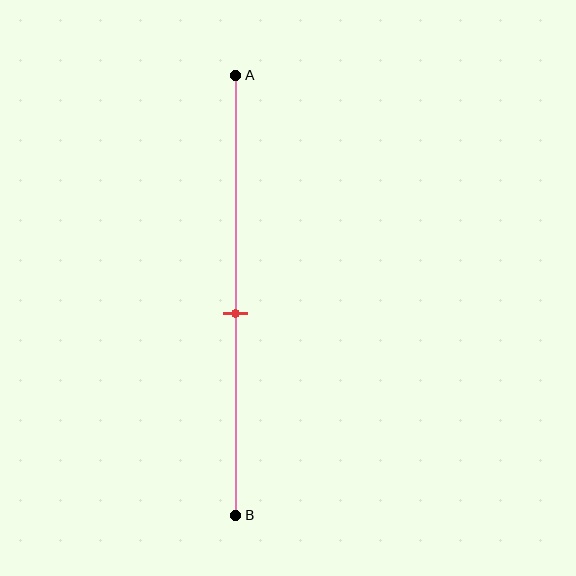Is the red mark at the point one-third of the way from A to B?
No, the mark is at about 55% from A, not at the 33% one-third point.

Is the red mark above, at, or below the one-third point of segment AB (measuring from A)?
The red mark is below the one-third point of segment AB.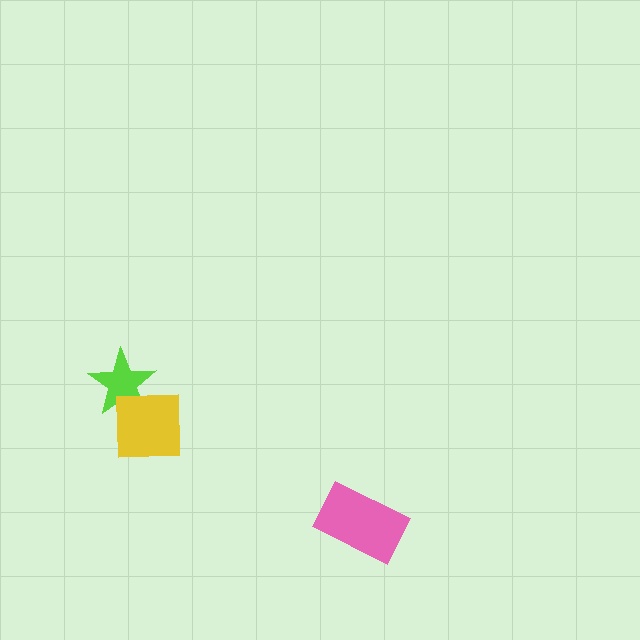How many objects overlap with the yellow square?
1 object overlaps with the yellow square.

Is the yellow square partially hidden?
No, no other shape covers it.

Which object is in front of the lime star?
The yellow square is in front of the lime star.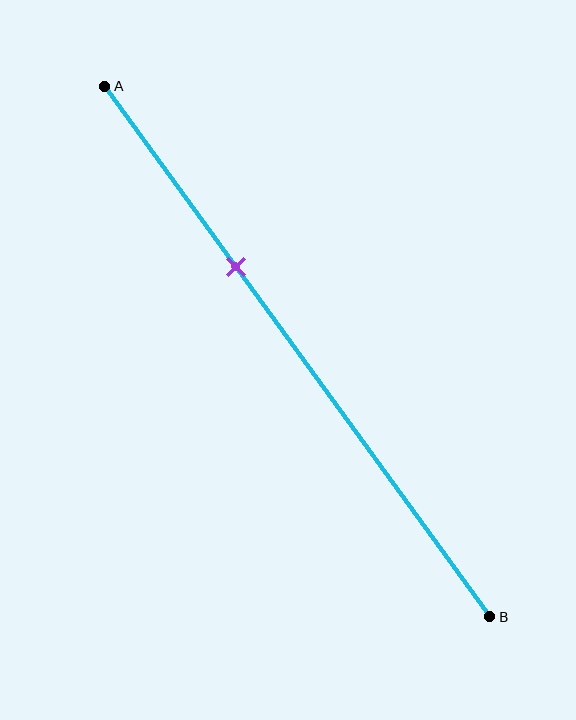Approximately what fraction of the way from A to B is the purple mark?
The purple mark is approximately 35% of the way from A to B.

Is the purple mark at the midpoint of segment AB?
No, the mark is at about 35% from A, not at the 50% midpoint.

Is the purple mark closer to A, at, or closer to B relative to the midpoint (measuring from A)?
The purple mark is closer to point A than the midpoint of segment AB.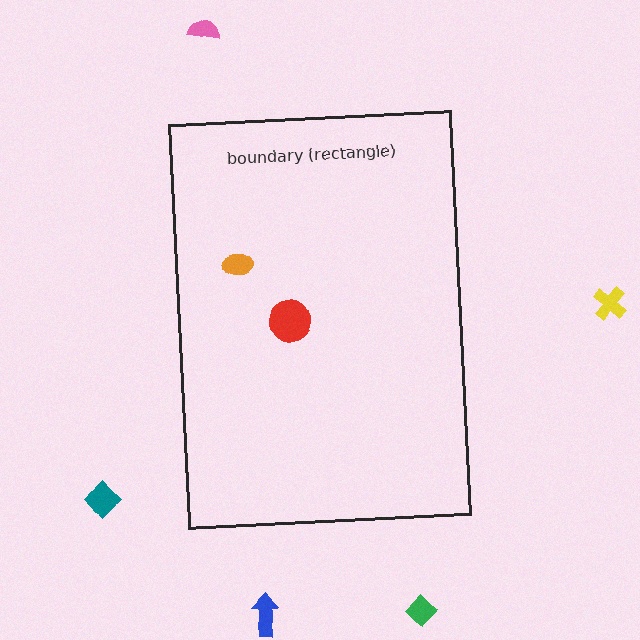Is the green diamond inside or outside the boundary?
Outside.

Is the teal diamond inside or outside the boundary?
Outside.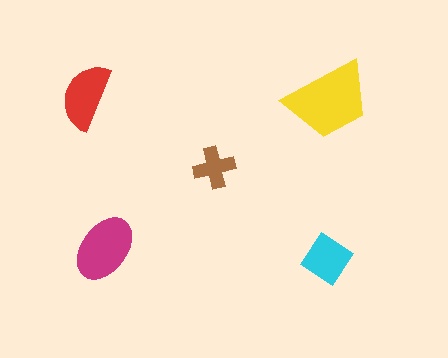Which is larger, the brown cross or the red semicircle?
The red semicircle.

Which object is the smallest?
The brown cross.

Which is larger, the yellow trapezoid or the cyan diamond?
The yellow trapezoid.